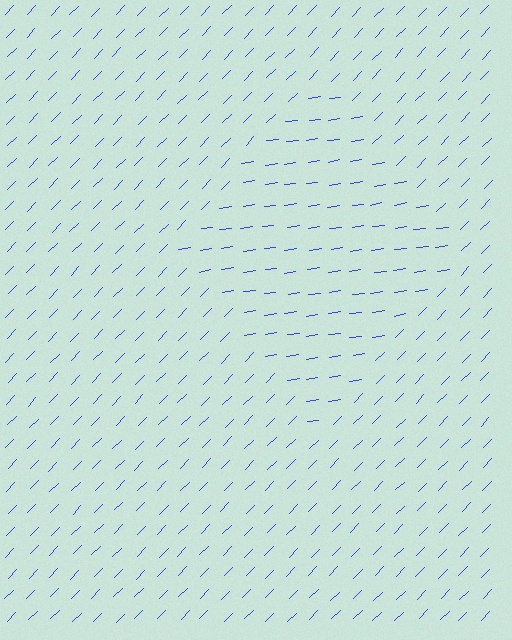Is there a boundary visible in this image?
Yes, there is a texture boundary formed by a change in line orientation.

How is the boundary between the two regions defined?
The boundary is defined purely by a change in line orientation (approximately 37 degrees difference). All lines are the same color and thickness.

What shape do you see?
I see a diamond.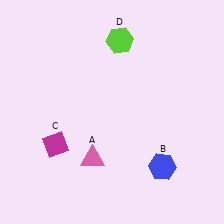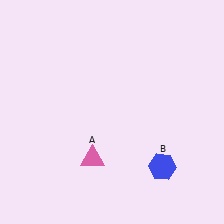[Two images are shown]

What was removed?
The magenta diamond (C), the lime hexagon (D) were removed in Image 2.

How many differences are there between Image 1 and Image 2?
There are 2 differences between the two images.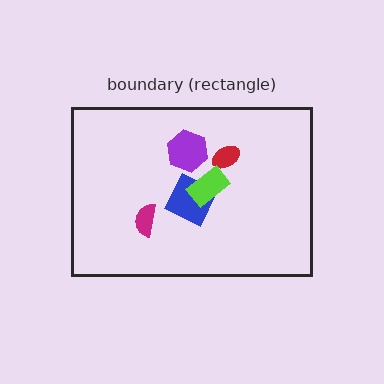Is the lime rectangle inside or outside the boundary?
Inside.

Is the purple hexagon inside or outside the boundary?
Inside.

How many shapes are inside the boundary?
5 inside, 0 outside.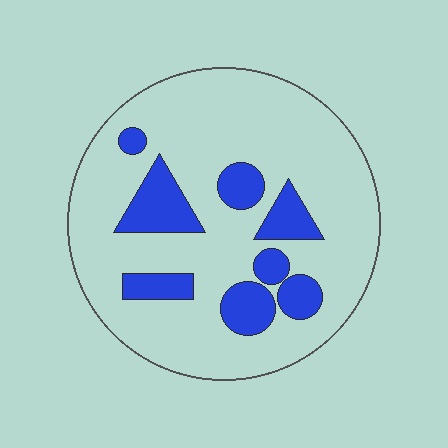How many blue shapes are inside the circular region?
8.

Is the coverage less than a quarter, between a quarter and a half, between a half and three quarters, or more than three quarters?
Less than a quarter.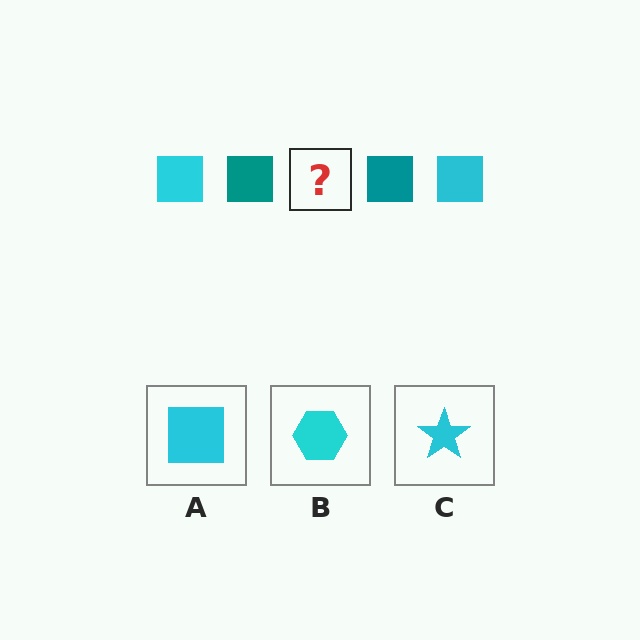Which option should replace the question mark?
Option A.